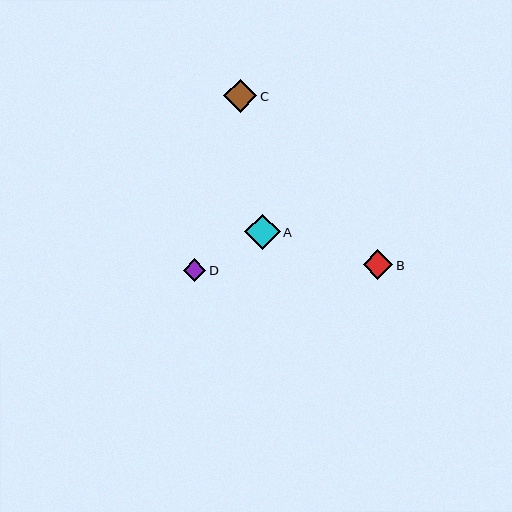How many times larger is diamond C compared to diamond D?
Diamond C is approximately 1.5 times the size of diamond D.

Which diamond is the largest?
Diamond A is the largest with a size of approximately 35 pixels.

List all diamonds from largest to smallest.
From largest to smallest: A, C, B, D.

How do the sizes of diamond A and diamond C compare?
Diamond A and diamond C are approximately the same size.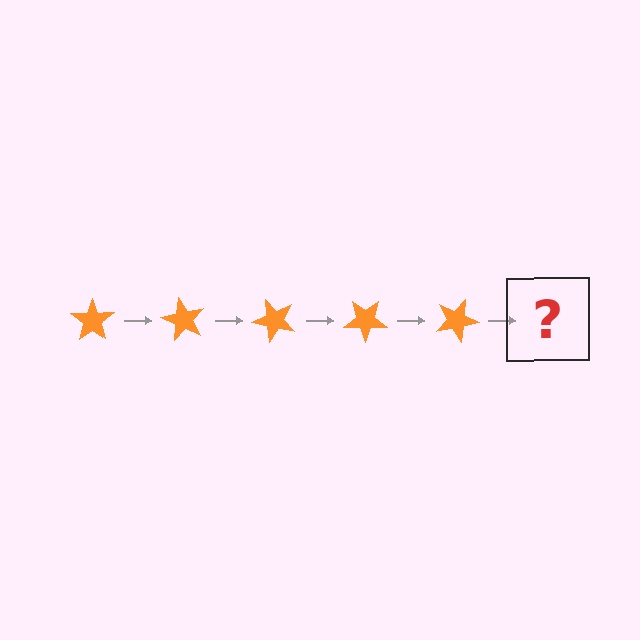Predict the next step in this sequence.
The next step is an orange star rotated 300 degrees.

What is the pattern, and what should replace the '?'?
The pattern is that the star rotates 60 degrees each step. The '?' should be an orange star rotated 300 degrees.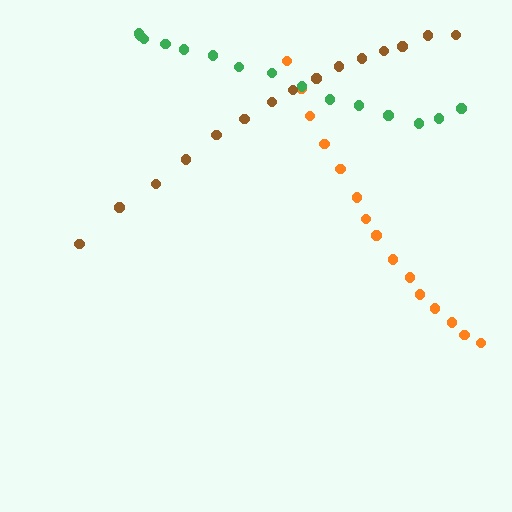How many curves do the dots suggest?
There are 3 distinct paths.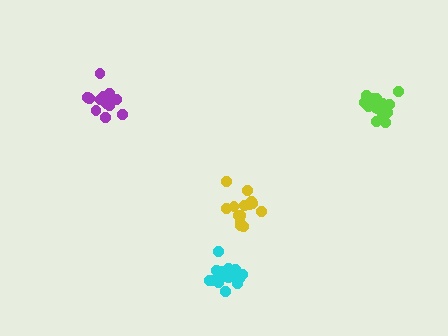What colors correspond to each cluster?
The clusters are colored: yellow, lime, purple, cyan.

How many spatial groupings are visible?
There are 4 spatial groupings.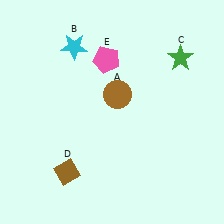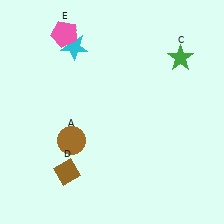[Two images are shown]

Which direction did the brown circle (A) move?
The brown circle (A) moved down.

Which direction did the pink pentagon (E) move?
The pink pentagon (E) moved left.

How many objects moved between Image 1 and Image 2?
2 objects moved between the two images.